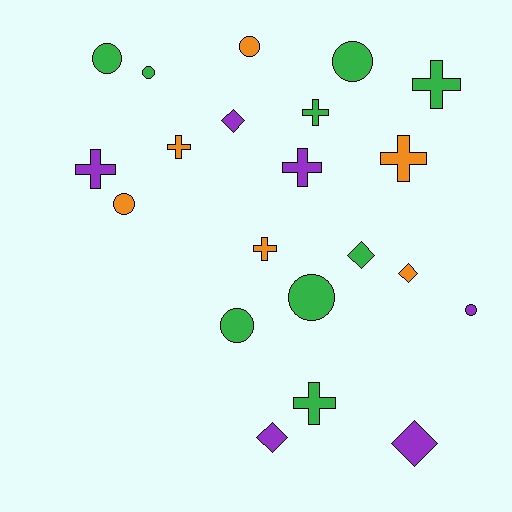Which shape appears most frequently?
Cross, with 8 objects.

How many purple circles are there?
There is 1 purple circle.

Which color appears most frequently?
Green, with 9 objects.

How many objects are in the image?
There are 21 objects.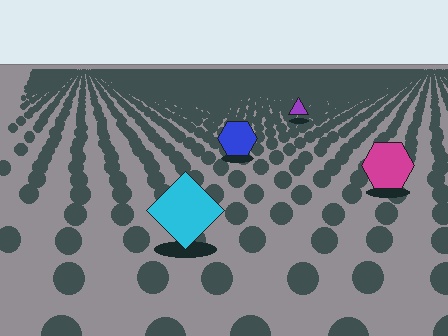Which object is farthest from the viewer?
The purple triangle is farthest from the viewer. It appears smaller and the ground texture around it is denser.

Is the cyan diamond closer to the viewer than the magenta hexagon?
Yes. The cyan diamond is closer — you can tell from the texture gradient: the ground texture is coarser near it.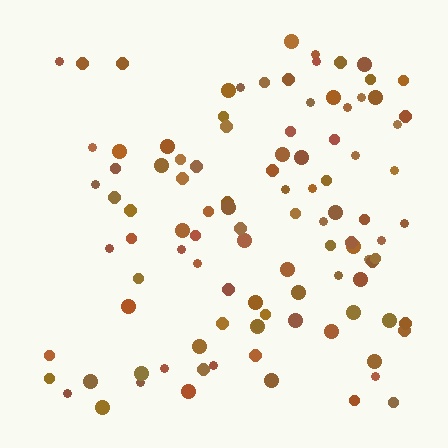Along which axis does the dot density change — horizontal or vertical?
Horizontal.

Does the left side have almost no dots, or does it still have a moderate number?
Still a moderate number, just noticeably fewer than the right.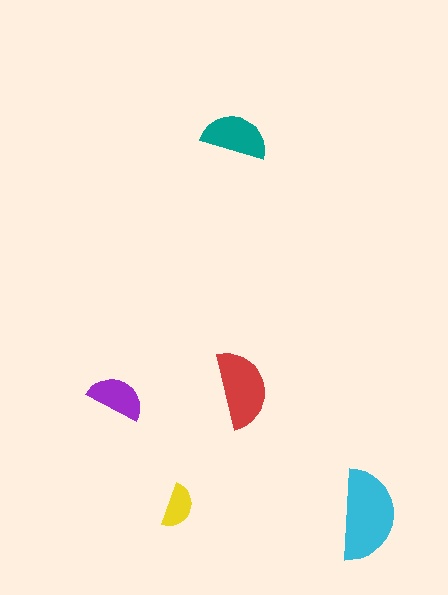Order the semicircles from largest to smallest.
the cyan one, the red one, the teal one, the purple one, the yellow one.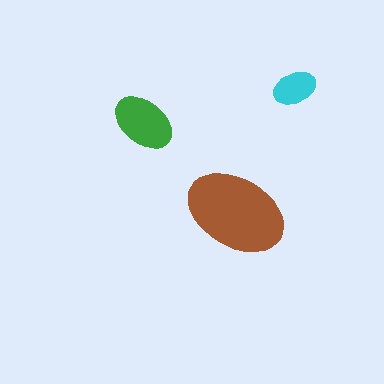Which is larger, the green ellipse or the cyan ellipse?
The green one.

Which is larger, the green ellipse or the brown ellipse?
The brown one.